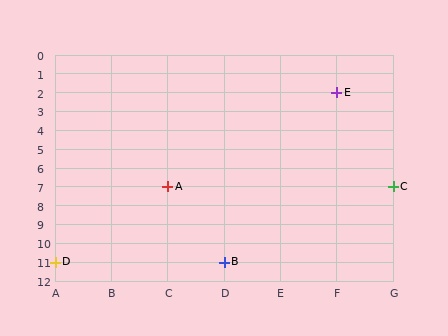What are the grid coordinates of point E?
Point E is at grid coordinates (F, 2).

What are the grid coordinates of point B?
Point B is at grid coordinates (D, 11).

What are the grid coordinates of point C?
Point C is at grid coordinates (G, 7).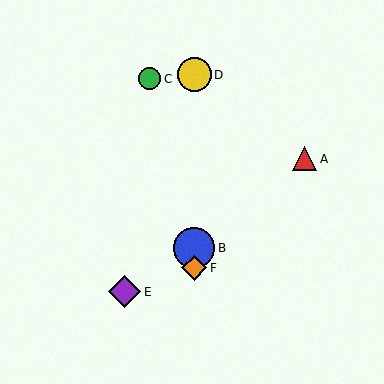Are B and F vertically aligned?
Yes, both are at x≈194.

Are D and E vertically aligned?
No, D is at x≈194 and E is at x≈124.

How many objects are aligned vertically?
3 objects (B, D, F) are aligned vertically.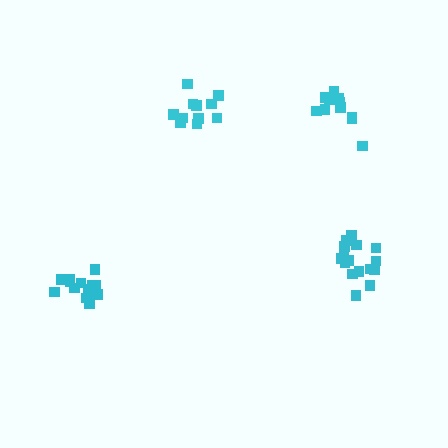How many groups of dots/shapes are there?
There are 4 groups.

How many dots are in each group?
Group 1: 11 dots, Group 2: 17 dots, Group 3: 13 dots, Group 4: 13 dots (54 total).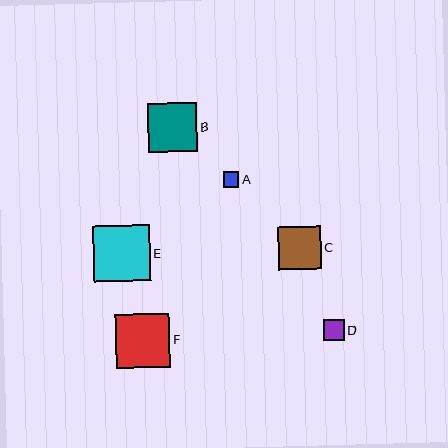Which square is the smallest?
Square A is the smallest with a size of approximately 16 pixels.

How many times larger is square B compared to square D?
Square B is approximately 2.4 times the size of square D.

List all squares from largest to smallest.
From largest to smallest: E, F, B, C, D, A.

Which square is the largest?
Square E is the largest with a size of approximately 57 pixels.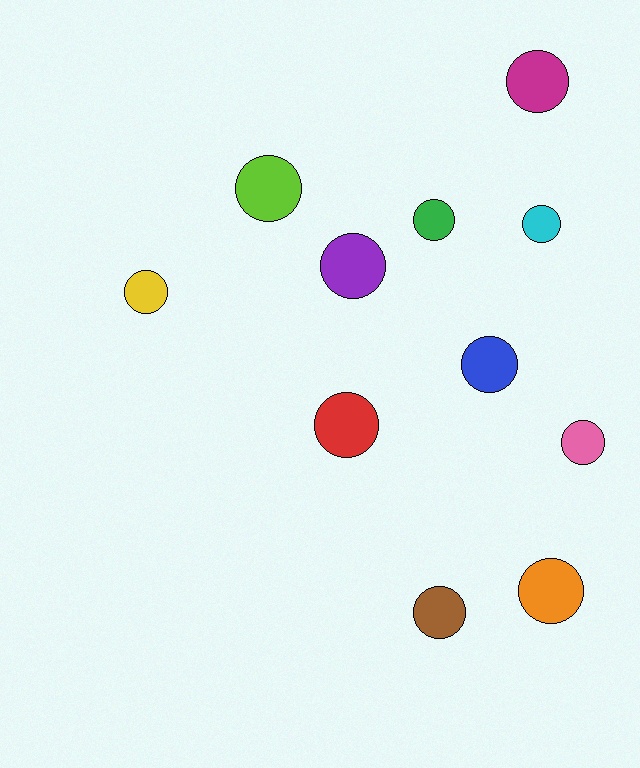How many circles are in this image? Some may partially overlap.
There are 11 circles.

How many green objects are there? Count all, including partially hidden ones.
There is 1 green object.